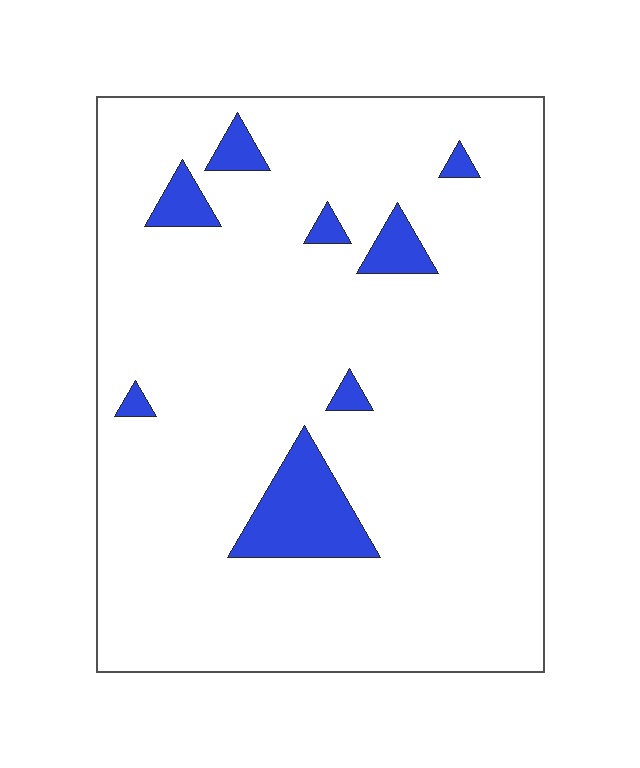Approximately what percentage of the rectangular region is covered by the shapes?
Approximately 10%.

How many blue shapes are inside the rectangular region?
8.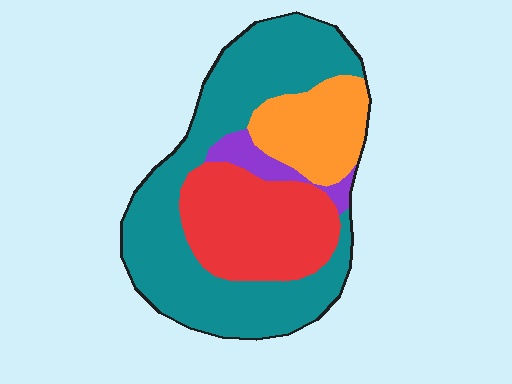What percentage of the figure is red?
Red takes up about one quarter (1/4) of the figure.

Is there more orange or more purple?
Orange.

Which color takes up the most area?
Teal, at roughly 50%.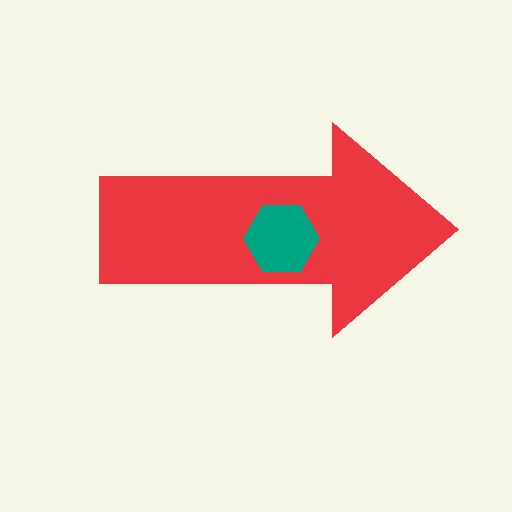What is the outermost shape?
The red arrow.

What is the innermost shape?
The teal hexagon.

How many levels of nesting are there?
2.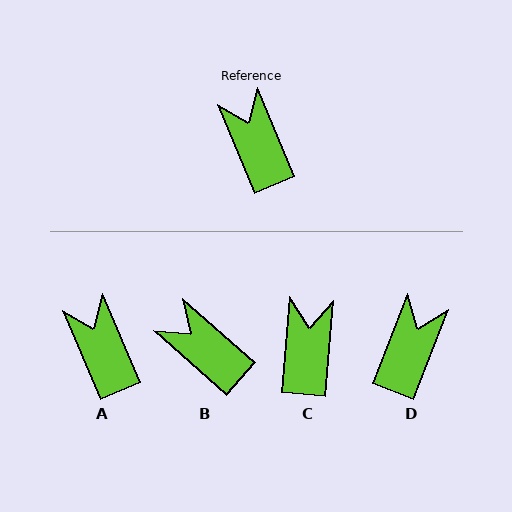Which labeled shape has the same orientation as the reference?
A.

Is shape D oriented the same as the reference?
No, it is off by about 44 degrees.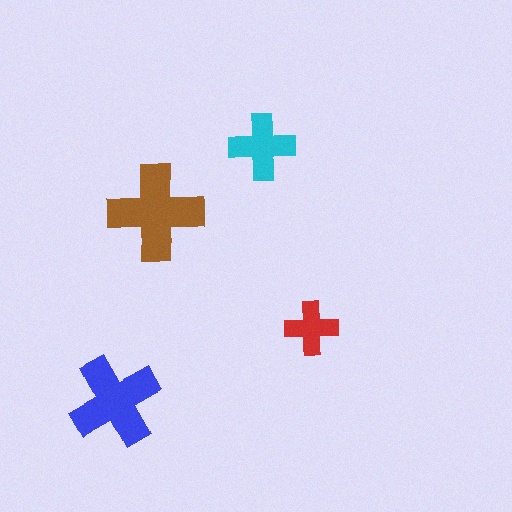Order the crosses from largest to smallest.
the brown one, the blue one, the cyan one, the red one.